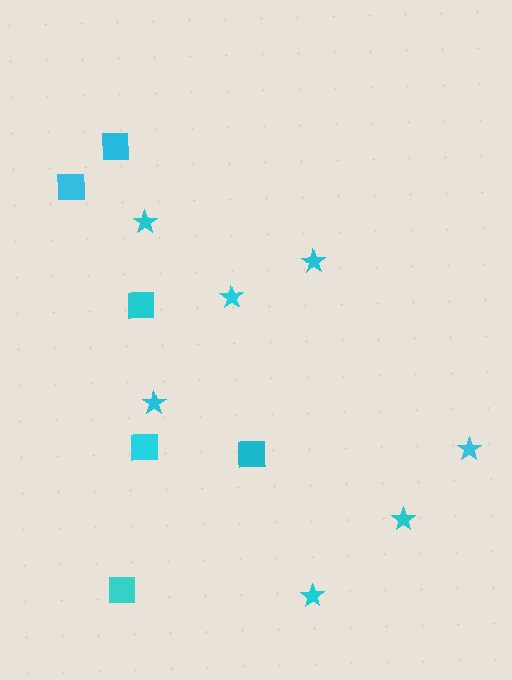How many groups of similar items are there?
There are 2 groups: one group of stars (7) and one group of squares (6).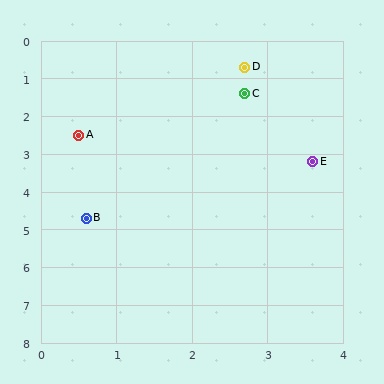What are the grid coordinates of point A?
Point A is at approximately (0.5, 2.5).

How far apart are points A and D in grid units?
Points A and D are about 2.8 grid units apart.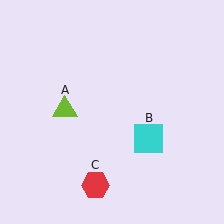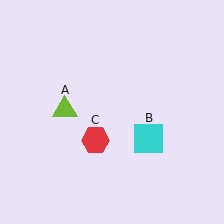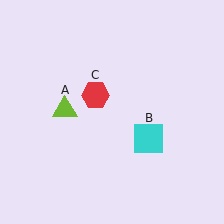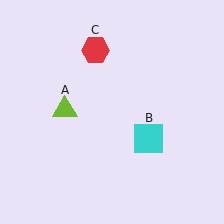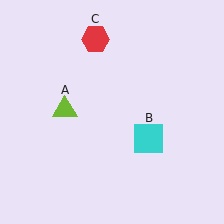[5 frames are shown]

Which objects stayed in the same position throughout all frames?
Lime triangle (object A) and cyan square (object B) remained stationary.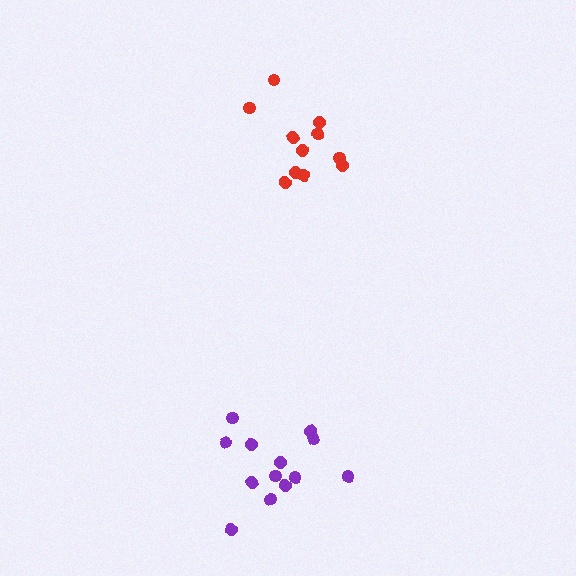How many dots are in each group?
Group 1: 13 dots, Group 2: 11 dots (24 total).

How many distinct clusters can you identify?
There are 2 distinct clusters.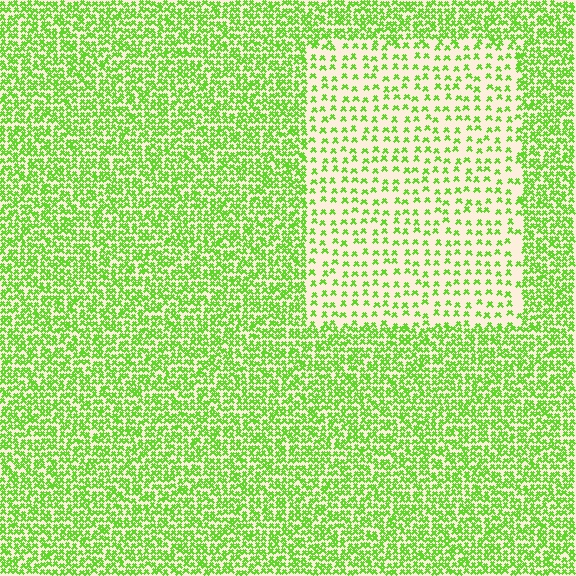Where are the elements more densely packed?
The elements are more densely packed outside the rectangle boundary.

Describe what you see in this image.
The image contains small lime elements arranged at two different densities. A rectangle-shaped region is visible where the elements are less densely packed than the surrounding area.